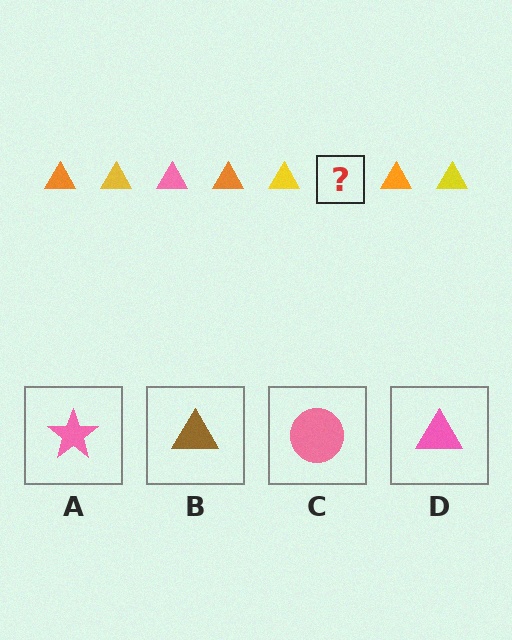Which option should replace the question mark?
Option D.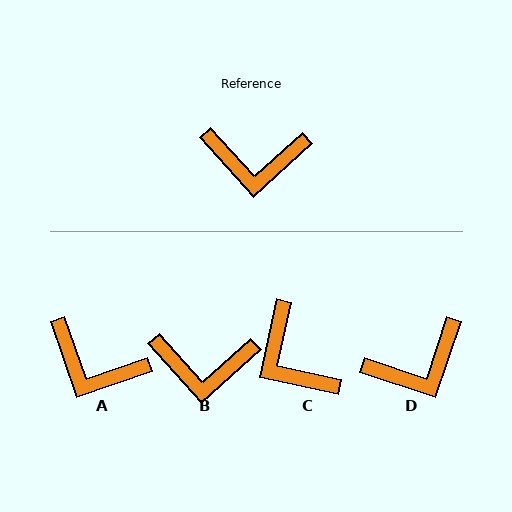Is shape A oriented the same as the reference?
No, it is off by about 23 degrees.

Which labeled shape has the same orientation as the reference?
B.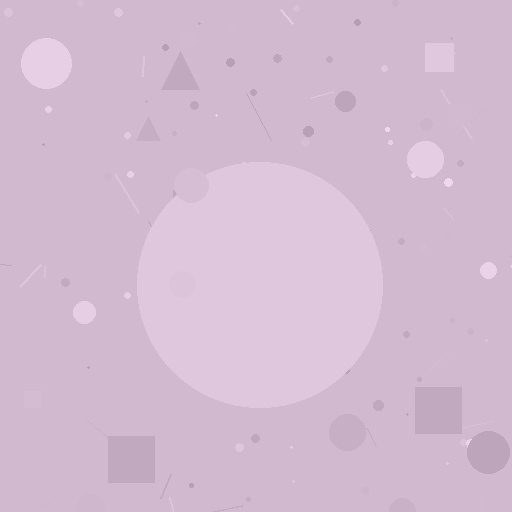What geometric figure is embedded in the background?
A circle is embedded in the background.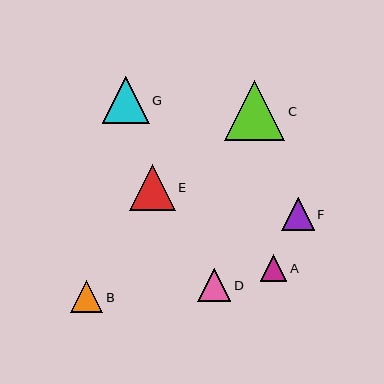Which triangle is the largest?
Triangle C is the largest with a size of approximately 60 pixels.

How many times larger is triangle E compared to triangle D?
Triangle E is approximately 1.4 times the size of triangle D.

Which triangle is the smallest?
Triangle A is the smallest with a size of approximately 26 pixels.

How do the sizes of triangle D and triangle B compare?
Triangle D and triangle B are approximately the same size.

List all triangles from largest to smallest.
From largest to smallest: C, G, E, D, F, B, A.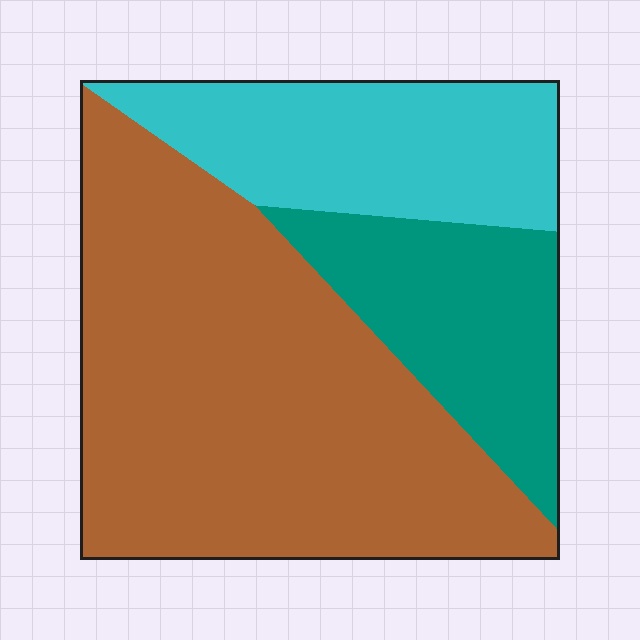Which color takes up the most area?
Brown, at roughly 55%.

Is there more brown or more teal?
Brown.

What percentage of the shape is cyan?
Cyan takes up less than a quarter of the shape.